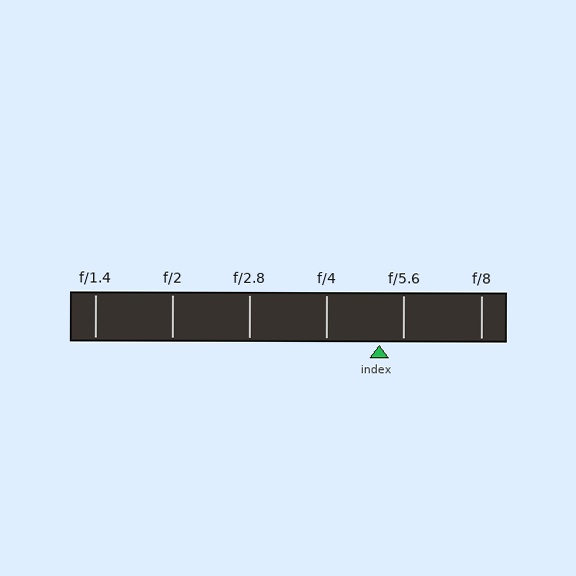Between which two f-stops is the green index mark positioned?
The index mark is between f/4 and f/5.6.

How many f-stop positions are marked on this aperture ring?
There are 6 f-stop positions marked.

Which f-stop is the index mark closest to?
The index mark is closest to f/5.6.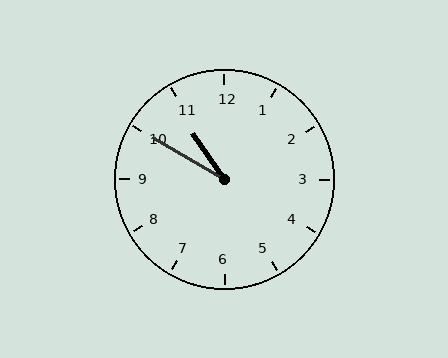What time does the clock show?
10:50.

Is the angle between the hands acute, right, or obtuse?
It is acute.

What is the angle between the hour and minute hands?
Approximately 25 degrees.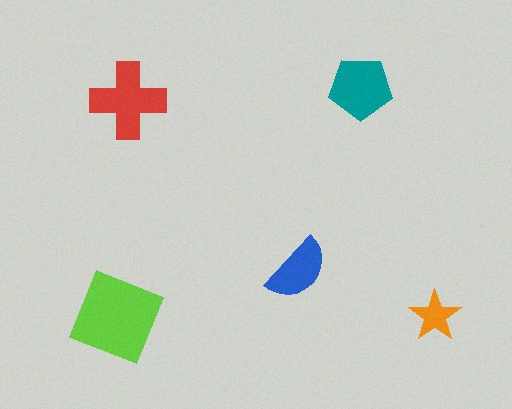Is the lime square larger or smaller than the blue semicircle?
Larger.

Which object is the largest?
The lime square.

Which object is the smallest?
The orange star.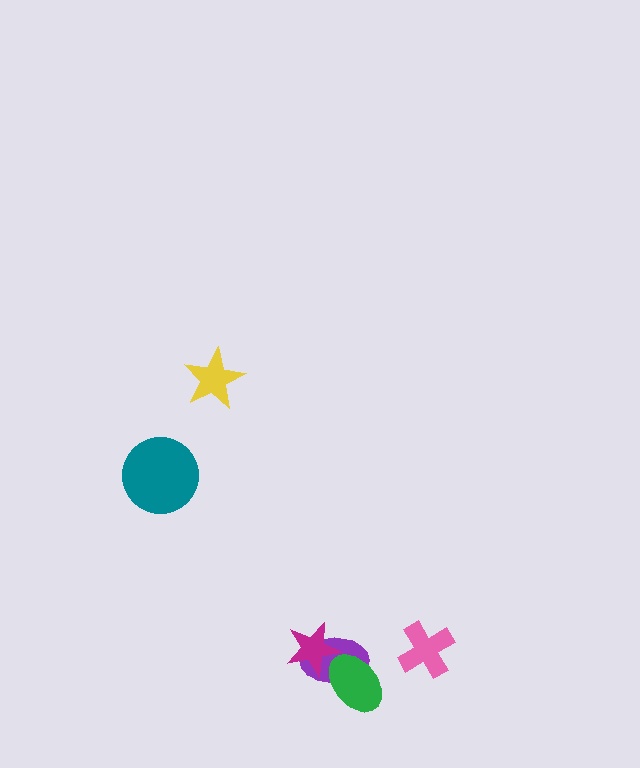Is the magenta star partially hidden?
Yes, it is partially covered by another shape.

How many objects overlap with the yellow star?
0 objects overlap with the yellow star.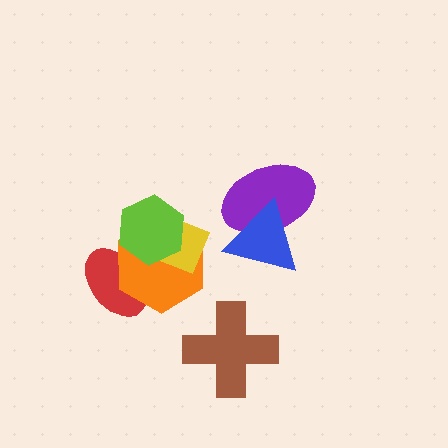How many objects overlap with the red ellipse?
2 objects overlap with the red ellipse.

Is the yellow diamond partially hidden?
Yes, it is partially covered by another shape.